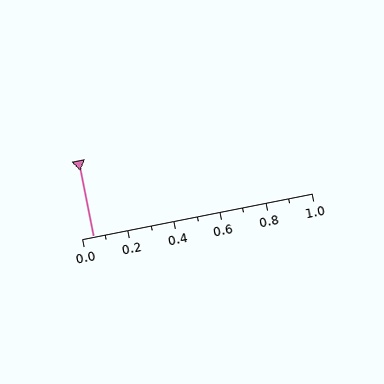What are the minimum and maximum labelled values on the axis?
The axis runs from 0.0 to 1.0.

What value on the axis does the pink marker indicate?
The marker indicates approximately 0.05.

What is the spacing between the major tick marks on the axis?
The major ticks are spaced 0.2 apart.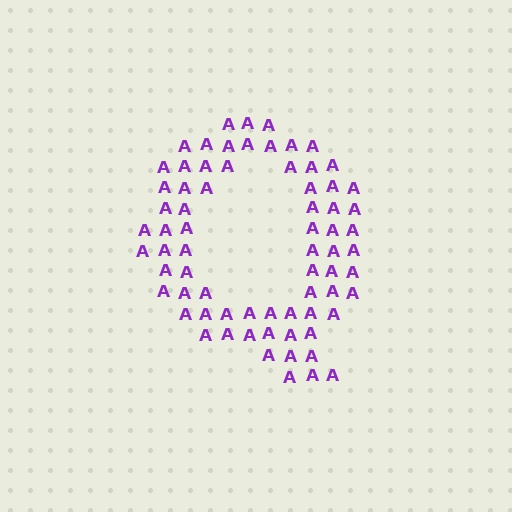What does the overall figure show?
The overall figure shows the letter Q.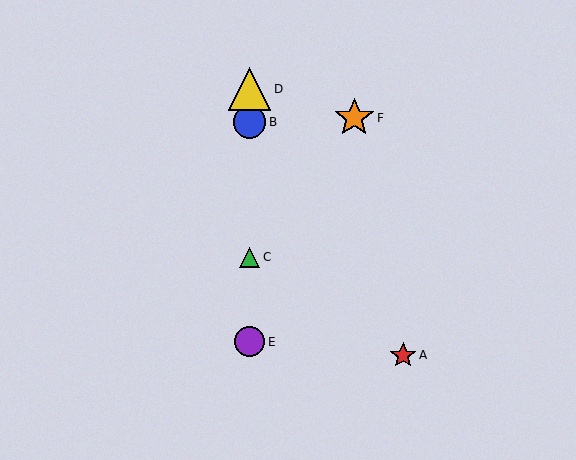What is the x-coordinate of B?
Object B is at x≈249.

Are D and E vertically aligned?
Yes, both are at x≈249.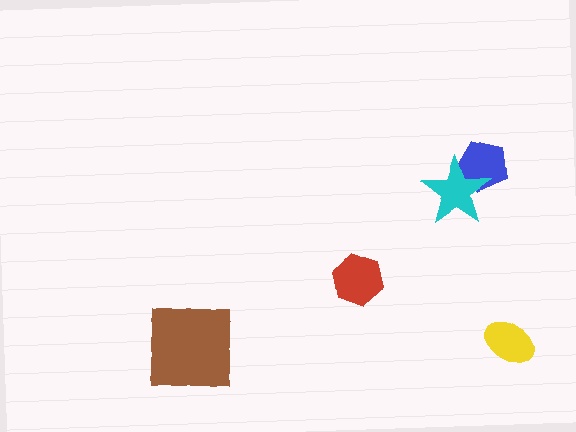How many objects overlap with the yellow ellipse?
0 objects overlap with the yellow ellipse.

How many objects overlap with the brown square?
0 objects overlap with the brown square.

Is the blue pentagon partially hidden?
Yes, it is partially covered by another shape.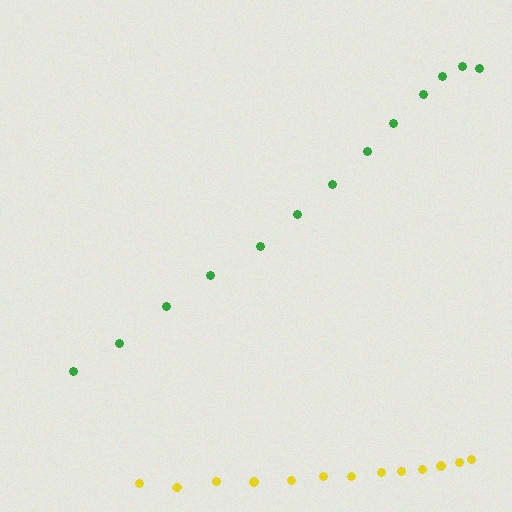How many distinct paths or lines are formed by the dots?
There are 2 distinct paths.